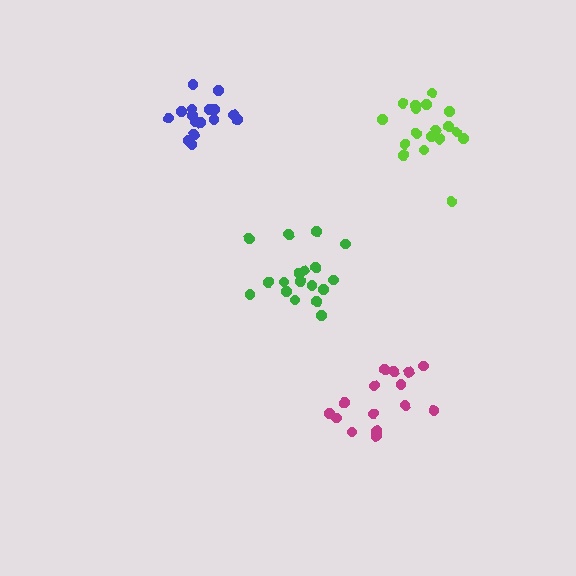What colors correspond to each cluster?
The clusters are colored: magenta, lime, green, blue.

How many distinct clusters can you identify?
There are 4 distinct clusters.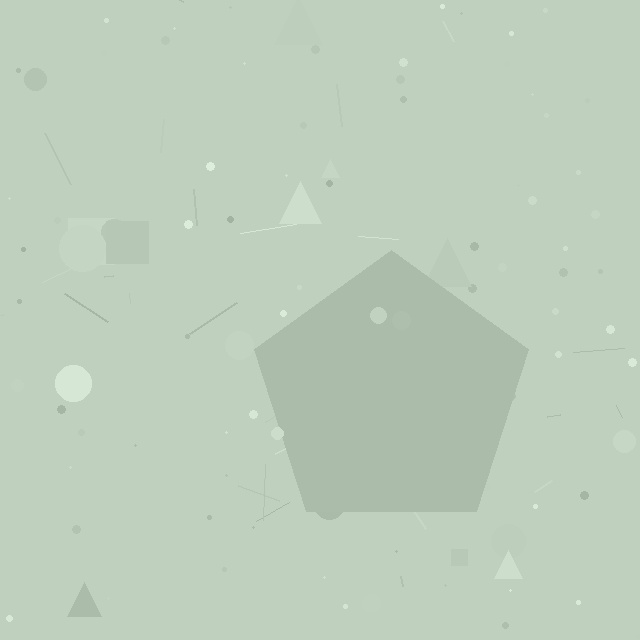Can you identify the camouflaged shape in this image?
The camouflaged shape is a pentagon.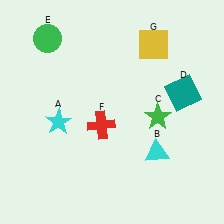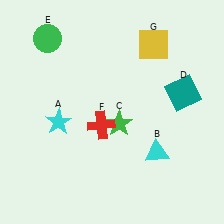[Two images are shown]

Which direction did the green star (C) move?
The green star (C) moved left.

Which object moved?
The green star (C) moved left.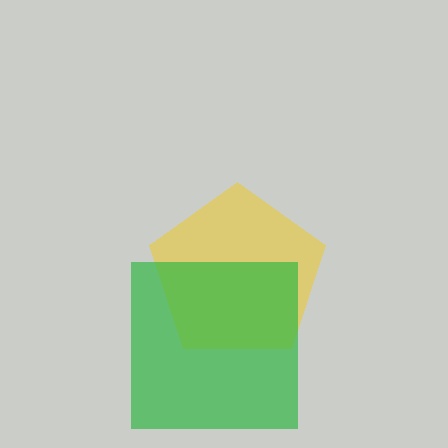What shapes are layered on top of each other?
The layered shapes are: a yellow pentagon, a green square.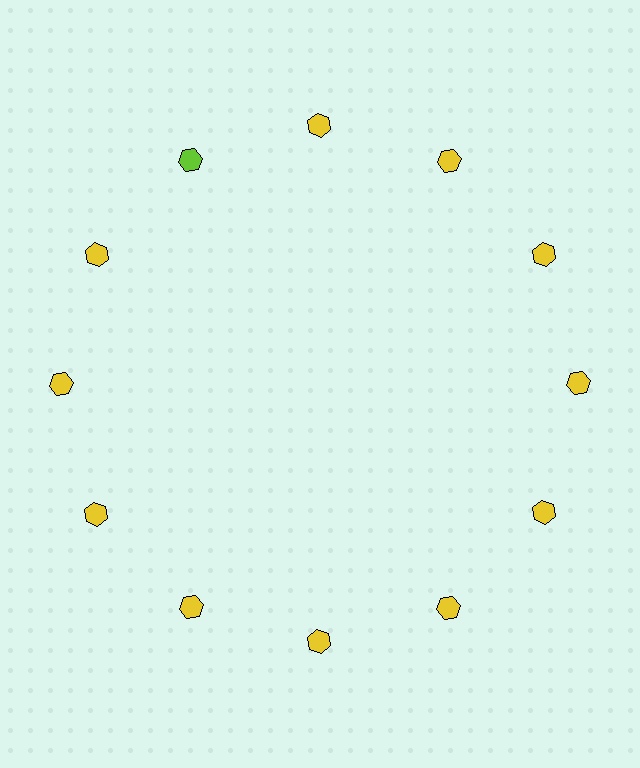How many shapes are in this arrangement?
There are 12 shapes arranged in a ring pattern.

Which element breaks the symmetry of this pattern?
The lime hexagon at roughly the 11 o'clock position breaks the symmetry. All other shapes are yellow hexagons.